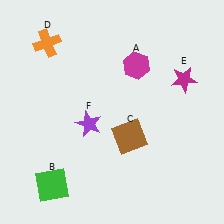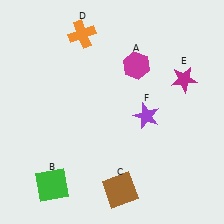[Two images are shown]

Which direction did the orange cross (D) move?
The orange cross (D) moved right.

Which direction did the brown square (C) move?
The brown square (C) moved down.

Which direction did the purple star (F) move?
The purple star (F) moved right.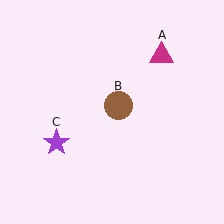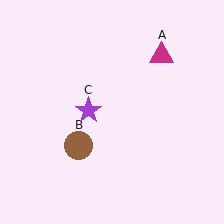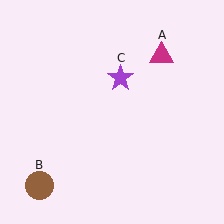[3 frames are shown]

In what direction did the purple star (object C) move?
The purple star (object C) moved up and to the right.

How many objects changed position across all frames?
2 objects changed position: brown circle (object B), purple star (object C).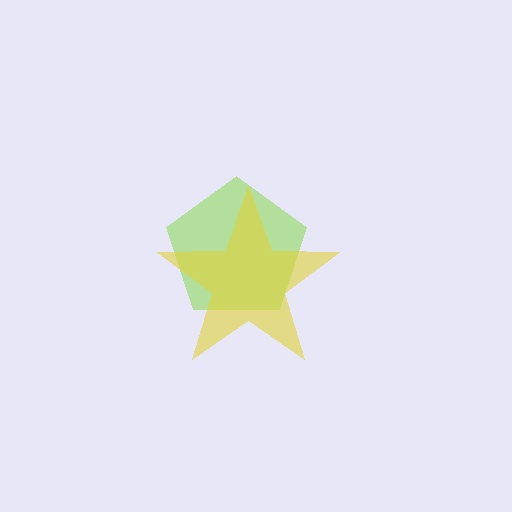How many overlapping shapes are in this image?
There are 2 overlapping shapes in the image.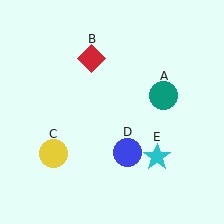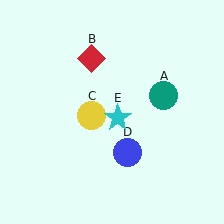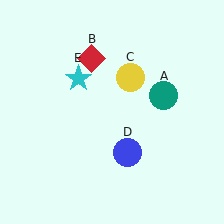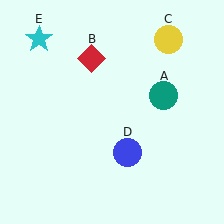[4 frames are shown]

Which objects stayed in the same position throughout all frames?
Teal circle (object A) and red diamond (object B) and blue circle (object D) remained stationary.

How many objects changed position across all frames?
2 objects changed position: yellow circle (object C), cyan star (object E).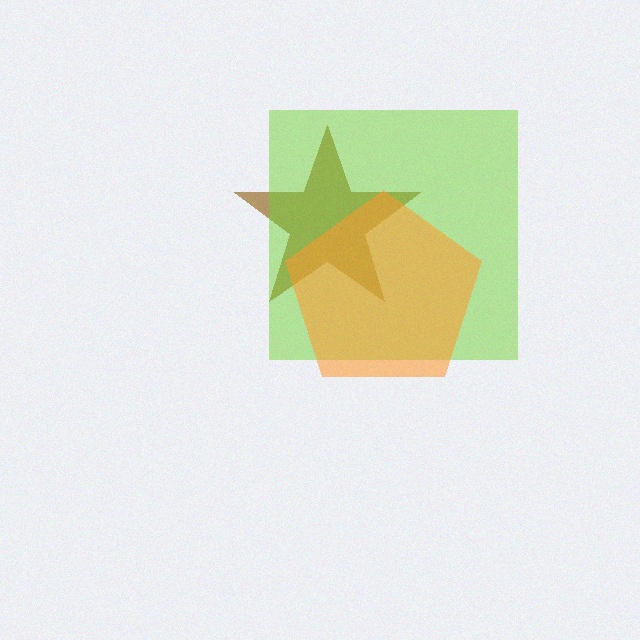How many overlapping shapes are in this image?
There are 3 overlapping shapes in the image.